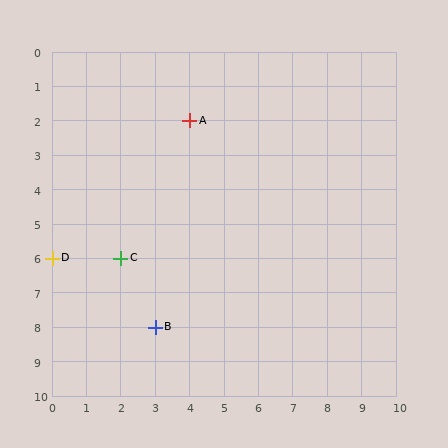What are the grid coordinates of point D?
Point D is at grid coordinates (0, 6).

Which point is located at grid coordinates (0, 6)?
Point D is at (0, 6).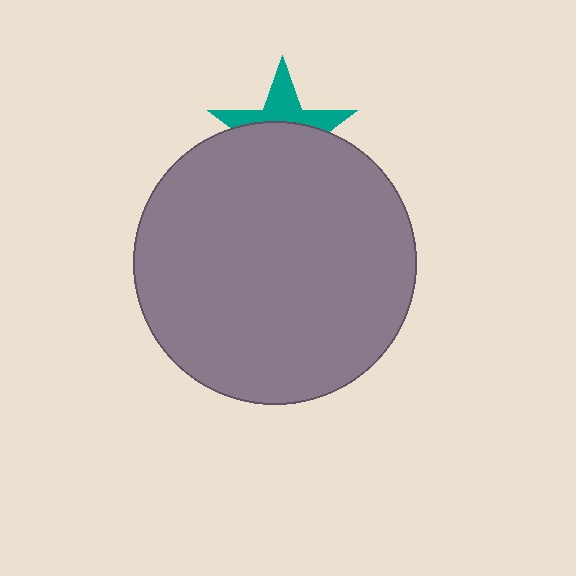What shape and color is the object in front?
The object in front is a gray circle.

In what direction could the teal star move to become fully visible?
The teal star could move up. That would shift it out from behind the gray circle entirely.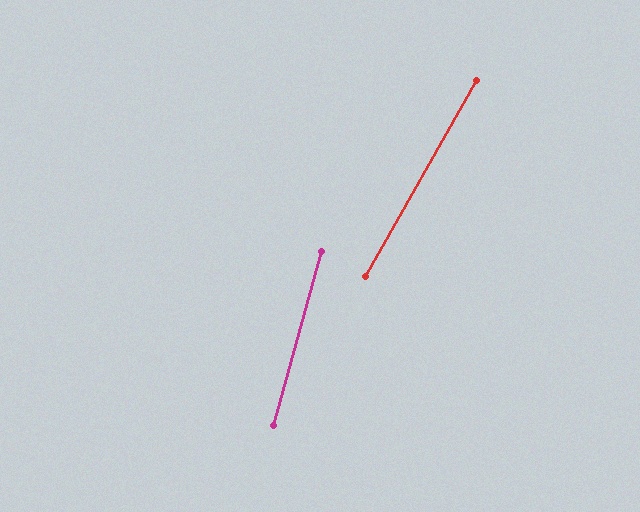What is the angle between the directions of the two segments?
Approximately 14 degrees.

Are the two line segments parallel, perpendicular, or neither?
Neither parallel nor perpendicular — they differ by about 14°.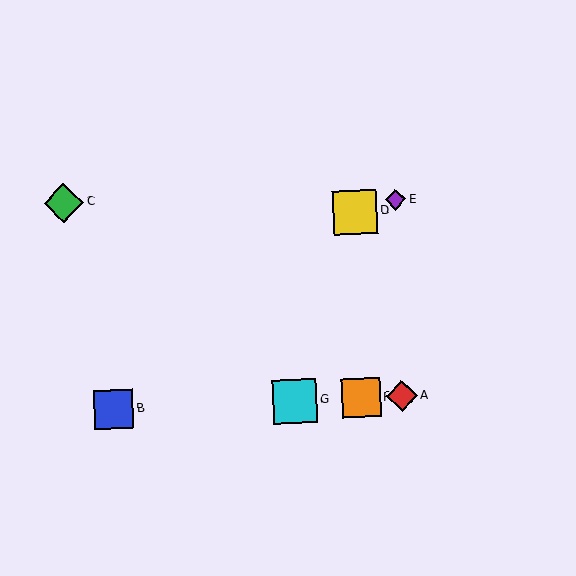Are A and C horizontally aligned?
No, A is at y≈396 and C is at y≈203.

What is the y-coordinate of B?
Object B is at y≈410.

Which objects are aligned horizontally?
Objects A, B, F, G are aligned horizontally.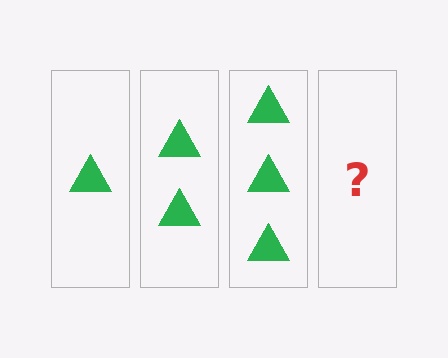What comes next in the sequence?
The next element should be 4 triangles.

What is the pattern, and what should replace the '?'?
The pattern is that each step adds one more triangle. The '?' should be 4 triangles.